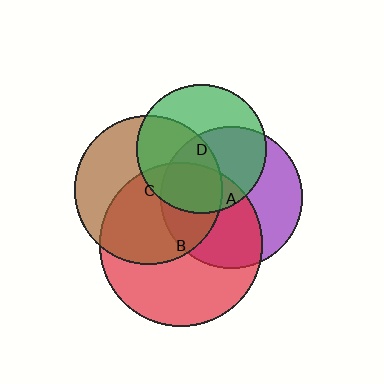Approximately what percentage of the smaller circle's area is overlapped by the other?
Approximately 55%.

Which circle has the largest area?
Circle B (red).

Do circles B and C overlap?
Yes.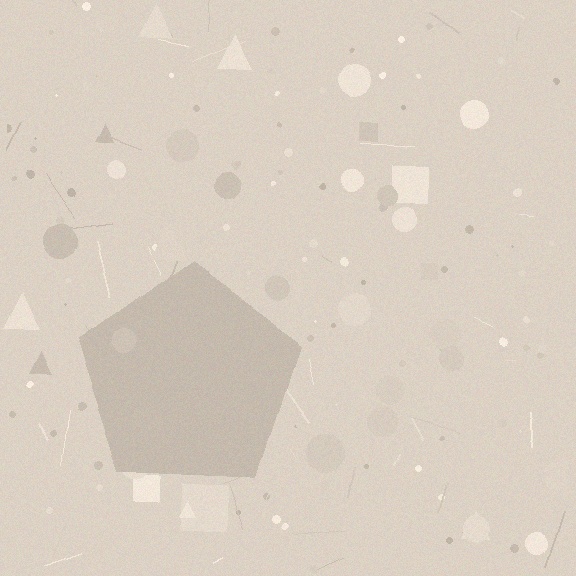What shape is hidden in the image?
A pentagon is hidden in the image.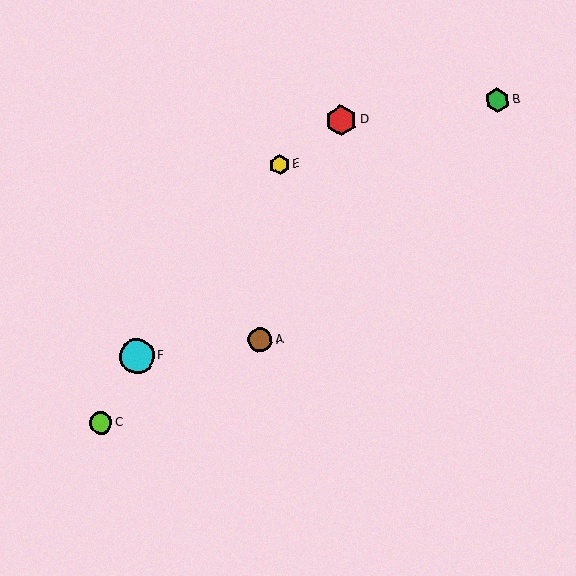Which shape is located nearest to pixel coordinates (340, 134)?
The red hexagon (labeled D) at (341, 120) is nearest to that location.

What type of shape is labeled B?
Shape B is a green hexagon.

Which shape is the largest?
The cyan circle (labeled F) is the largest.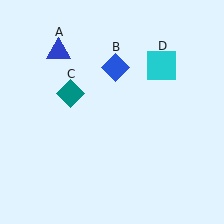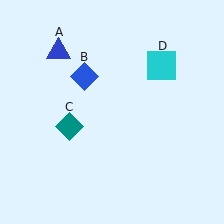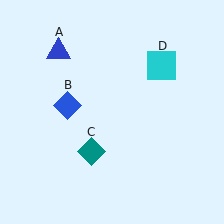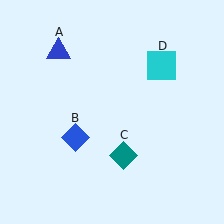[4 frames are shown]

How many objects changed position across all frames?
2 objects changed position: blue diamond (object B), teal diamond (object C).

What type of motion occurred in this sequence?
The blue diamond (object B), teal diamond (object C) rotated counterclockwise around the center of the scene.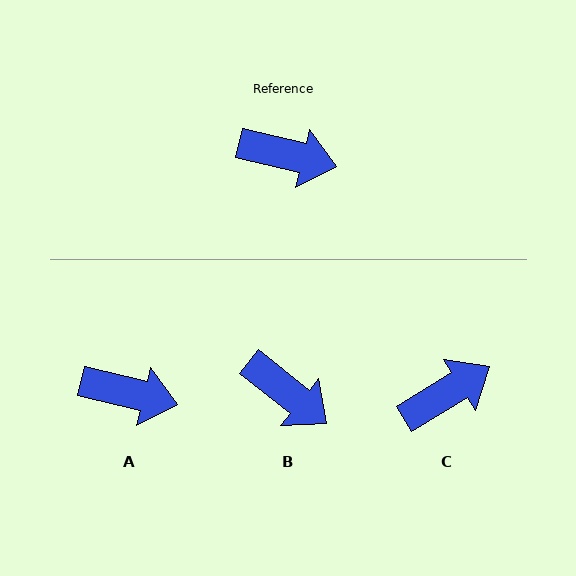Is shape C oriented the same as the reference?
No, it is off by about 45 degrees.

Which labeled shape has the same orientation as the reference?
A.